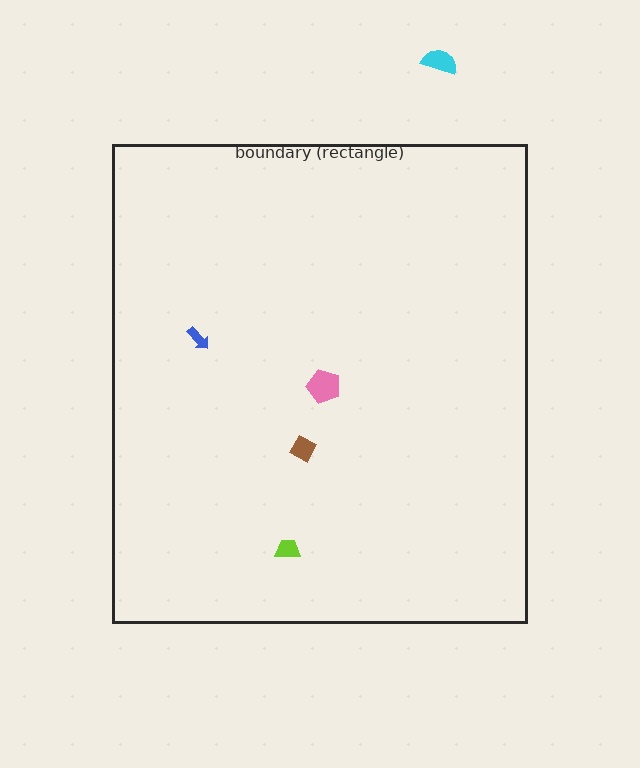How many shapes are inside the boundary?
4 inside, 1 outside.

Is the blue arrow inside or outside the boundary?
Inside.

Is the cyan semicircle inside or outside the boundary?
Outside.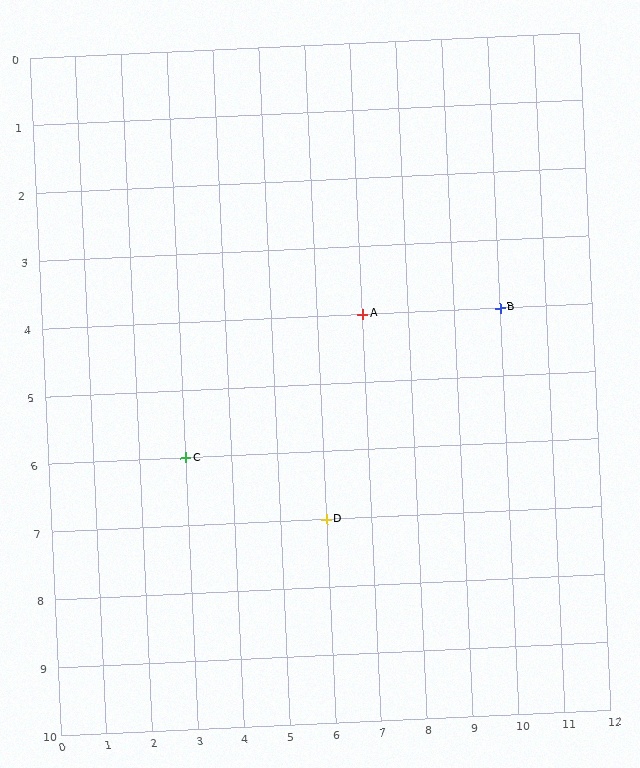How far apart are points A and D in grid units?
Points A and D are 1 column and 3 rows apart (about 3.2 grid units diagonally).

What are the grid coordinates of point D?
Point D is at grid coordinates (6, 7).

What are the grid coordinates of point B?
Point B is at grid coordinates (10, 4).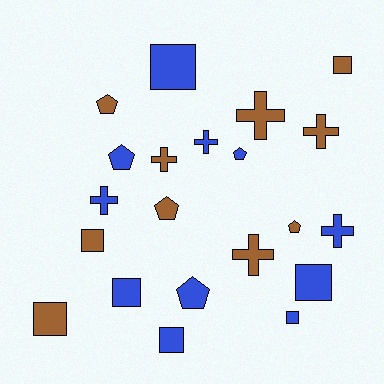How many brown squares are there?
There are 3 brown squares.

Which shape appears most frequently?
Square, with 8 objects.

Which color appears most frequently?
Blue, with 11 objects.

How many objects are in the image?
There are 21 objects.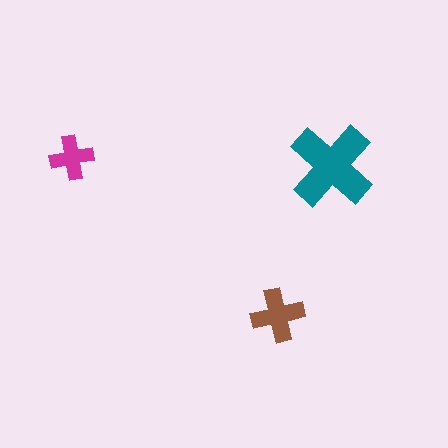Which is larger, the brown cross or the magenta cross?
The brown one.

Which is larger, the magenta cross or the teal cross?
The teal one.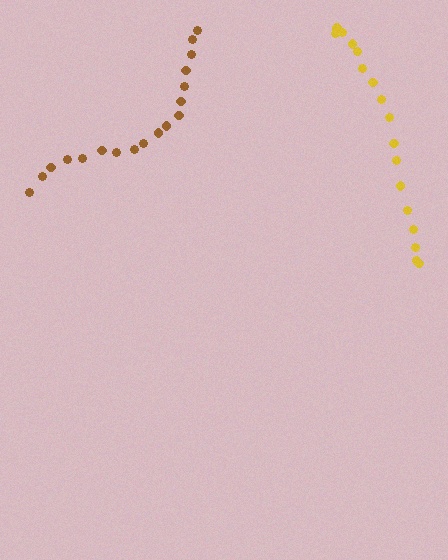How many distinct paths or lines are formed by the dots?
There are 2 distinct paths.